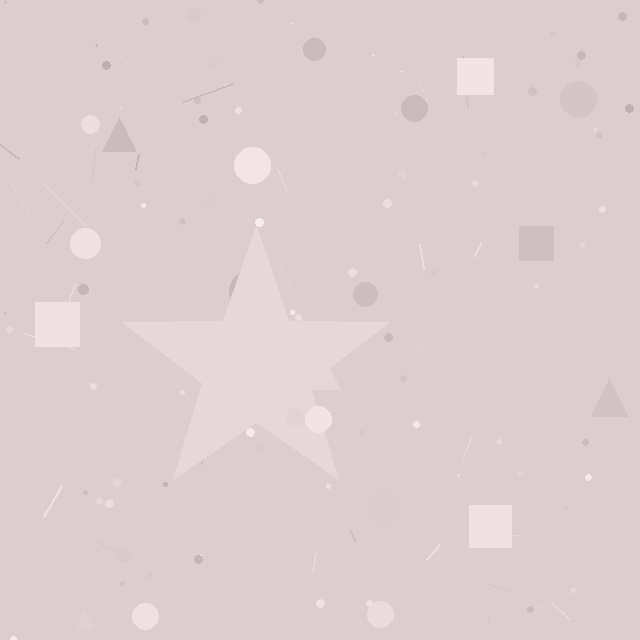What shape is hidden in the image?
A star is hidden in the image.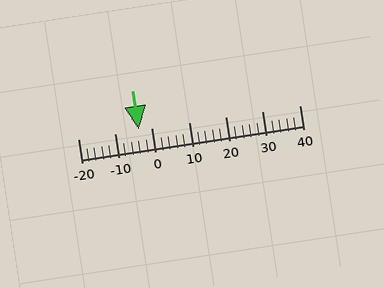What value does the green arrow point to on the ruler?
The green arrow points to approximately -4.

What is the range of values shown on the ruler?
The ruler shows values from -20 to 40.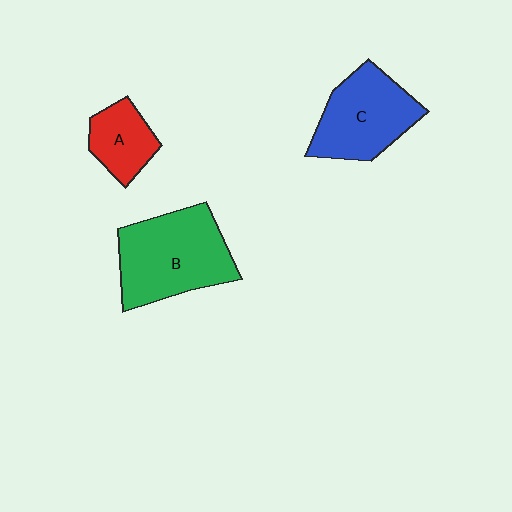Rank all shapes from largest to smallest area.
From largest to smallest: B (green), C (blue), A (red).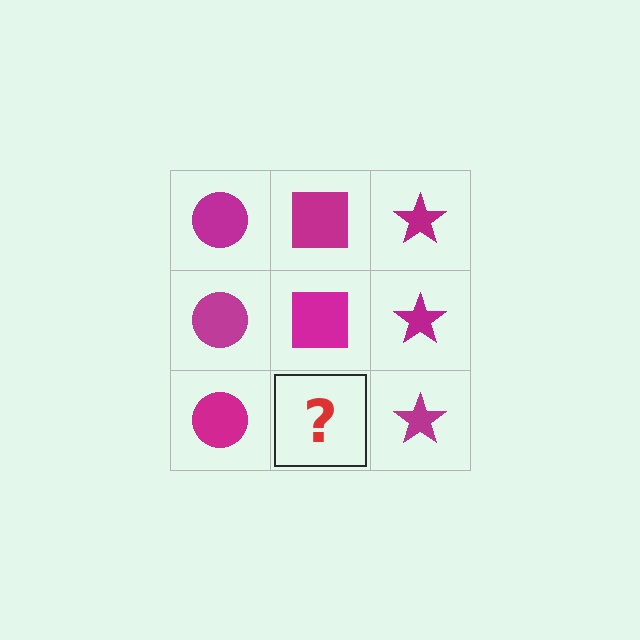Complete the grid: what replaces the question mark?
The question mark should be replaced with a magenta square.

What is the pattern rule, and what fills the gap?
The rule is that each column has a consistent shape. The gap should be filled with a magenta square.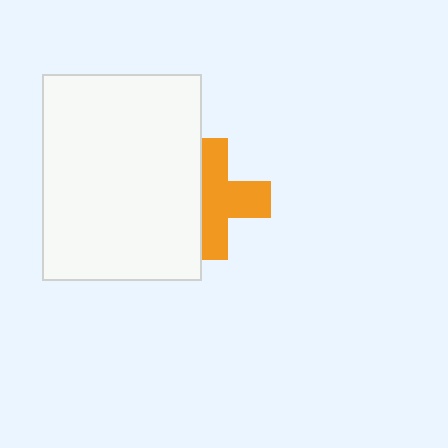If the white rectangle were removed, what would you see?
You would see the complete orange cross.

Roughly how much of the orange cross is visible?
About half of it is visible (roughly 64%).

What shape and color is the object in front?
The object in front is a white rectangle.